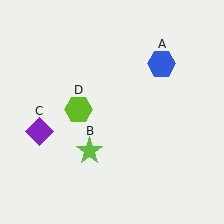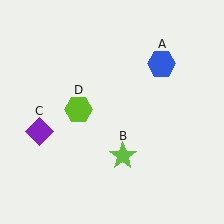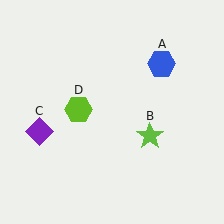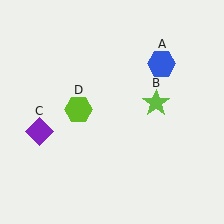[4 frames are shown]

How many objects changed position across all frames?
1 object changed position: lime star (object B).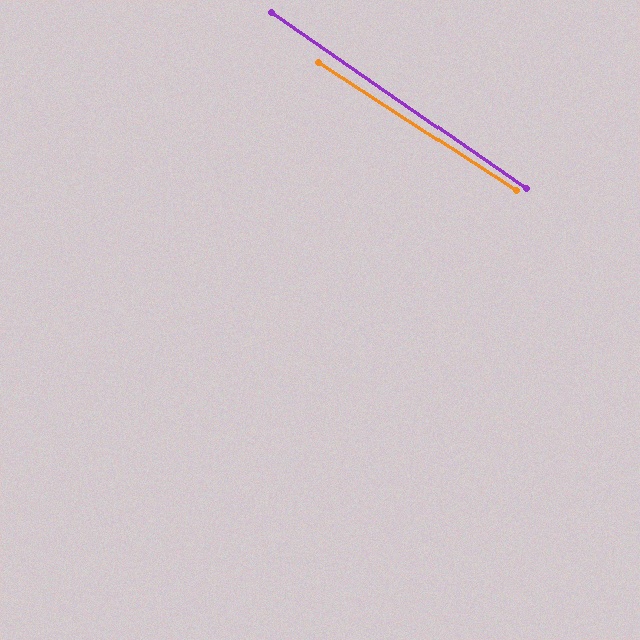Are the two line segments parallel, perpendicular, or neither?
Parallel — their directions differ by only 1.7°.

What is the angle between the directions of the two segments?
Approximately 2 degrees.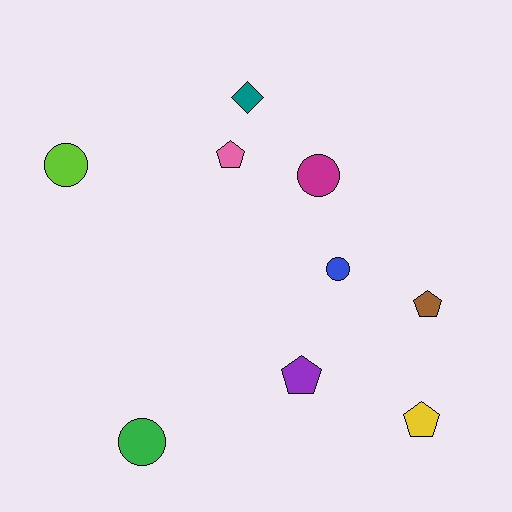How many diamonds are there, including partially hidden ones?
There is 1 diamond.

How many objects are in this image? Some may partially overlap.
There are 9 objects.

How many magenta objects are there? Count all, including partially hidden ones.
There is 1 magenta object.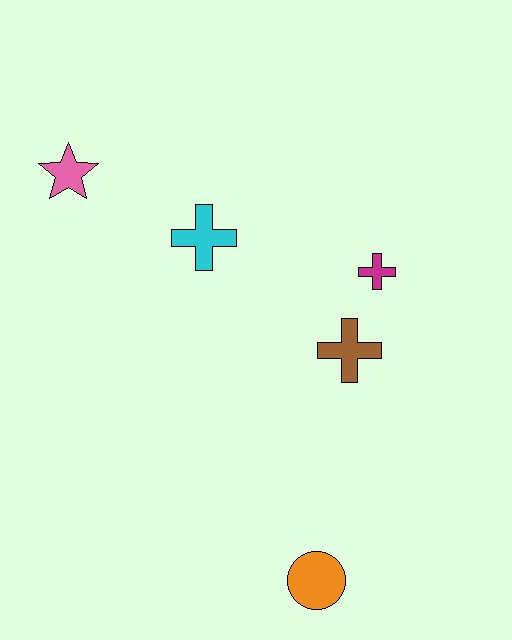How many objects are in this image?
There are 5 objects.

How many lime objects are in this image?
There are no lime objects.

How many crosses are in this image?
There are 3 crosses.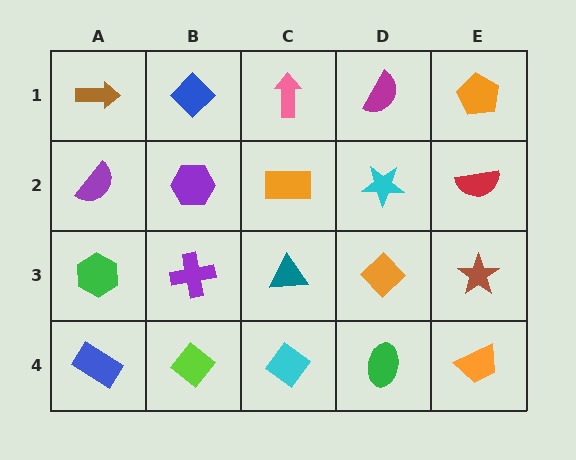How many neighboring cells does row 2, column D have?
4.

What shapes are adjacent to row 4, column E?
A brown star (row 3, column E), a green ellipse (row 4, column D).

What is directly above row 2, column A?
A brown arrow.